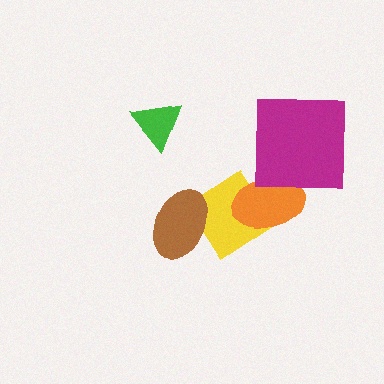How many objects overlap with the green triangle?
0 objects overlap with the green triangle.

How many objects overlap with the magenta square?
1 object overlaps with the magenta square.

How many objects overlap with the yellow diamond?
2 objects overlap with the yellow diamond.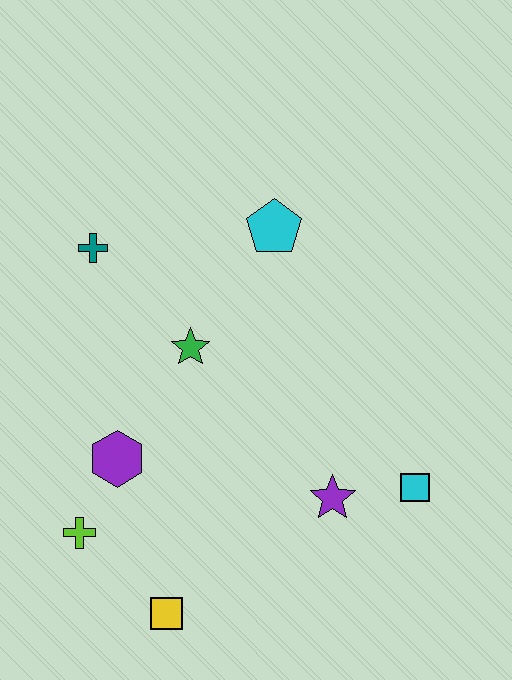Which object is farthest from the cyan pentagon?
The yellow square is farthest from the cyan pentagon.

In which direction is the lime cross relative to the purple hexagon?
The lime cross is below the purple hexagon.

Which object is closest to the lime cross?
The purple hexagon is closest to the lime cross.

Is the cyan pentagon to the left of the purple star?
Yes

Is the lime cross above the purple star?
No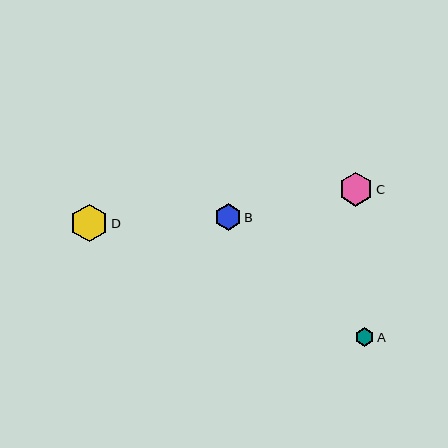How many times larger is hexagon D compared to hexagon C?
Hexagon D is approximately 1.1 times the size of hexagon C.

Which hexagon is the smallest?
Hexagon A is the smallest with a size of approximately 19 pixels.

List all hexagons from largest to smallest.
From largest to smallest: D, C, B, A.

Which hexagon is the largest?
Hexagon D is the largest with a size of approximately 37 pixels.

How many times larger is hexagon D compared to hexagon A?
Hexagon D is approximately 2.0 times the size of hexagon A.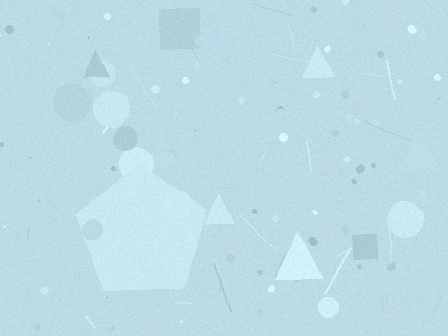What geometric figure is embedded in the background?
A pentagon is embedded in the background.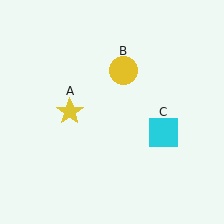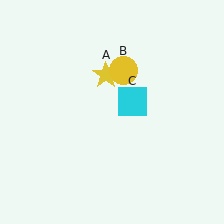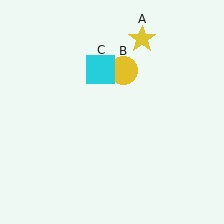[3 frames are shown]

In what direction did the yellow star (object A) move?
The yellow star (object A) moved up and to the right.